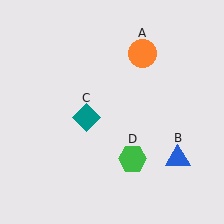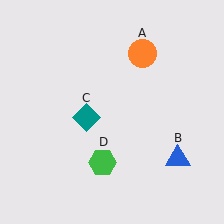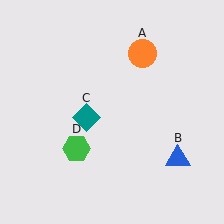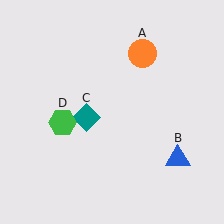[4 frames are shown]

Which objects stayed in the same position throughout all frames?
Orange circle (object A) and blue triangle (object B) and teal diamond (object C) remained stationary.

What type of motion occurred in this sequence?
The green hexagon (object D) rotated clockwise around the center of the scene.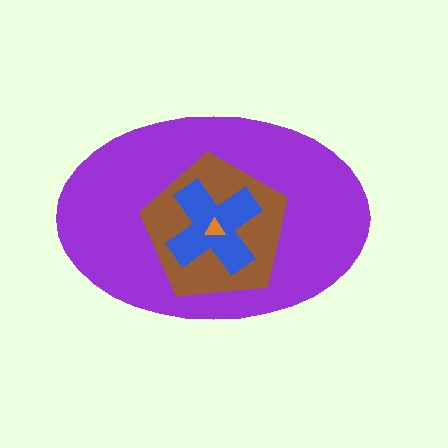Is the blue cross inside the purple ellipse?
Yes.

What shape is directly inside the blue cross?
The orange triangle.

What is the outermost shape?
The purple ellipse.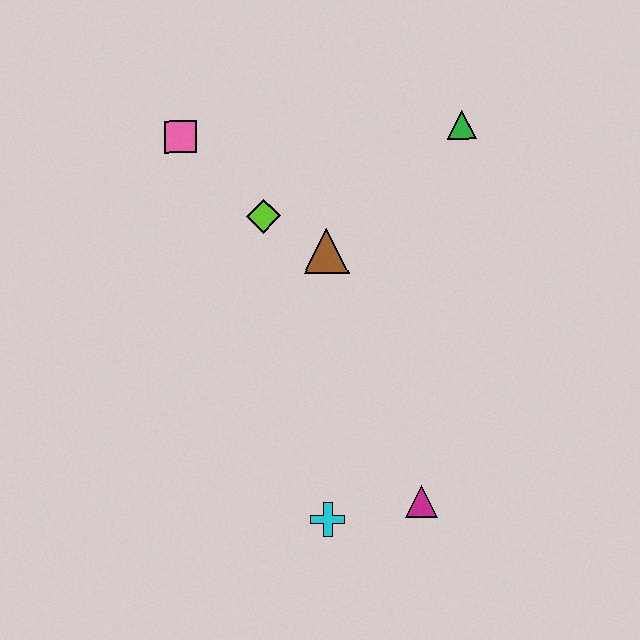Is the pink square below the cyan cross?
No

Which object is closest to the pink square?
The lime diamond is closest to the pink square.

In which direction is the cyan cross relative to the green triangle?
The cyan cross is below the green triangle.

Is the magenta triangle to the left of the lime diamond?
No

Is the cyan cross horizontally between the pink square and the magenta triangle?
Yes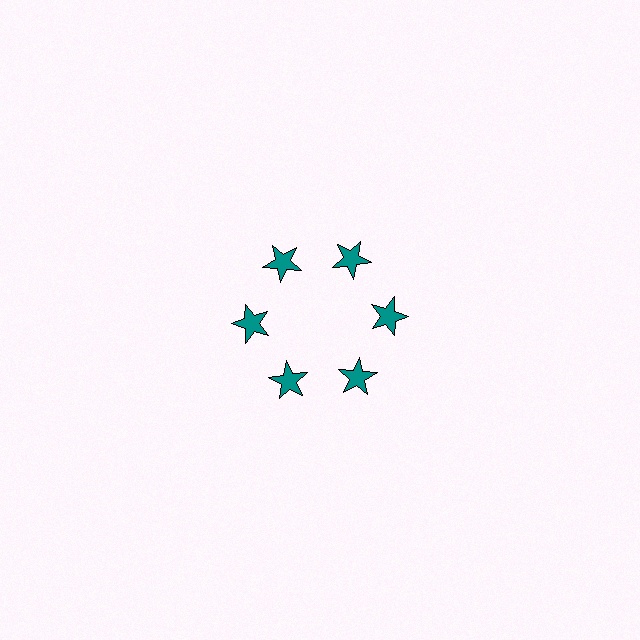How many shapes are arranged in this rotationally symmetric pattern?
There are 6 shapes, arranged in 6 groups of 1.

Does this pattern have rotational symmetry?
Yes, this pattern has 6-fold rotational symmetry. It looks the same after rotating 60 degrees around the center.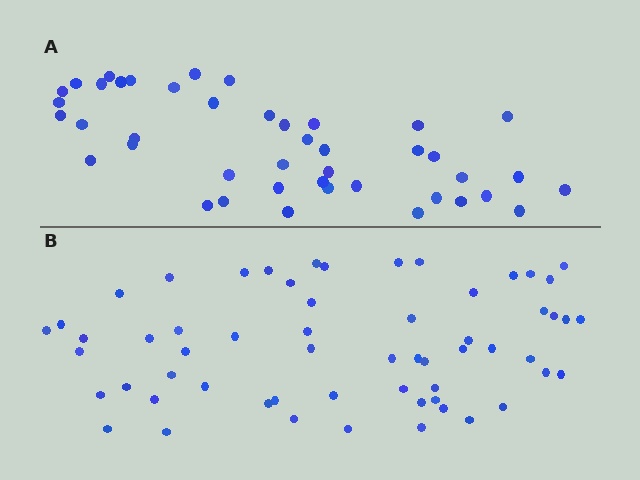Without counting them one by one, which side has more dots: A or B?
Region B (the bottom region) has more dots.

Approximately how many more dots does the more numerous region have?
Region B has approximately 15 more dots than region A.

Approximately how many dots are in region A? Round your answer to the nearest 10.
About 40 dots. (The exact count is 43, which rounds to 40.)